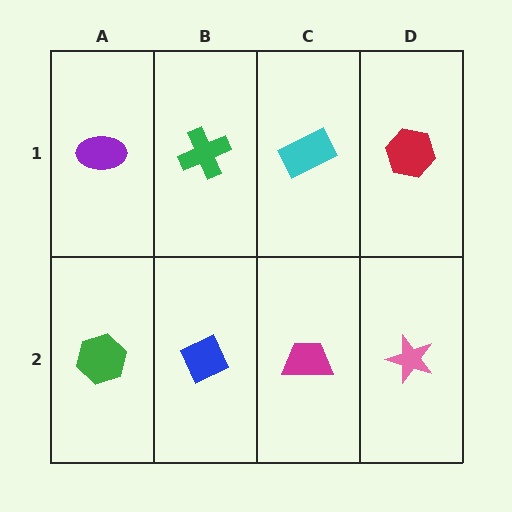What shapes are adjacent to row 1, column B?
A blue diamond (row 2, column B), a purple ellipse (row 1, column A), a cyan rectangle (row 1, column C).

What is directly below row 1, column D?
A pink star.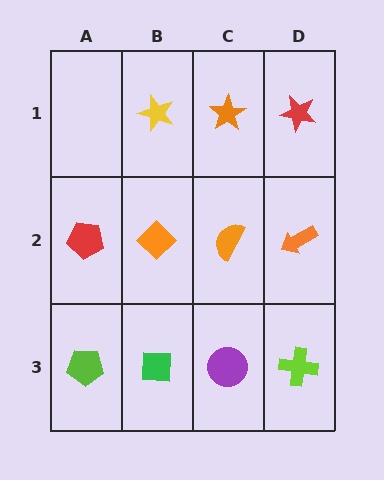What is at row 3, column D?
A lime cross.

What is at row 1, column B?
A yellow star.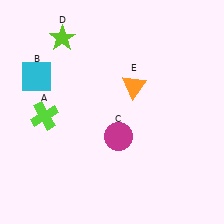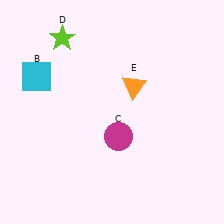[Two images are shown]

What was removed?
The lime cross (A) was removed in Image 2.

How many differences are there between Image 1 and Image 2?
There is 1 difference between the two images.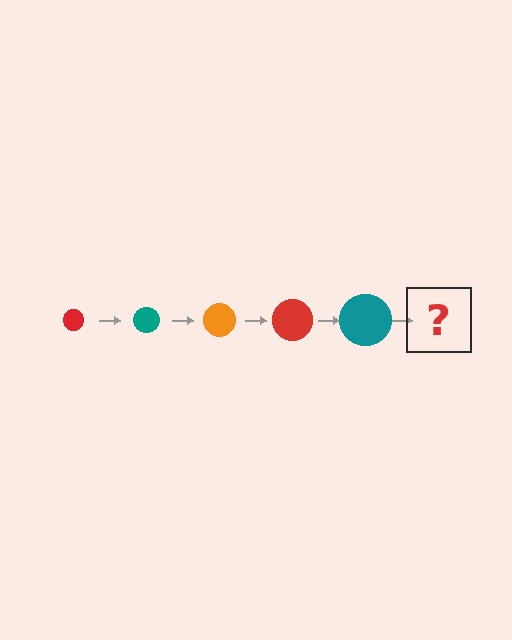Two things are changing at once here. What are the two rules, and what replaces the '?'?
The two rules are that the circle grows larger each step and the color cycles through red, teal, and orange. The '?' should be an orange circle, larger than the previous one.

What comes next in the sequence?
The next element should be an orange circle, larger than the previous one.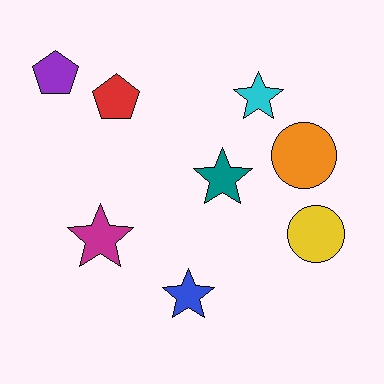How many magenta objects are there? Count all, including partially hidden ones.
There is 1 magenta object.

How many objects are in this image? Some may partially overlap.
There are 8 objects.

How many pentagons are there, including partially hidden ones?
There are 2 pentagons.